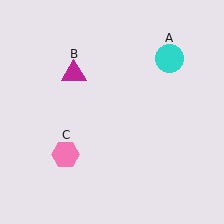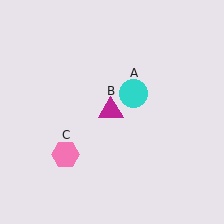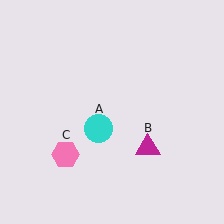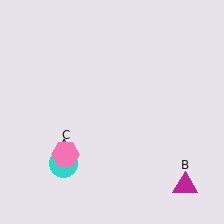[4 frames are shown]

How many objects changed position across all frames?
2 objects changed position: cyan circle (object A), magenta triangle (object B).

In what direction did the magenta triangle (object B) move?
The magenta triangle (object B) moved down and to the right.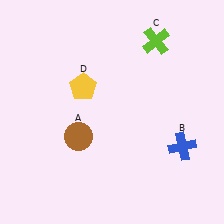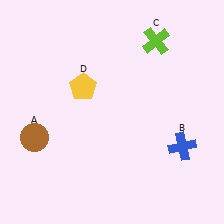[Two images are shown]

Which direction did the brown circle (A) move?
The brown circle (A) moved left.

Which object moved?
The brown circle (A) moved left.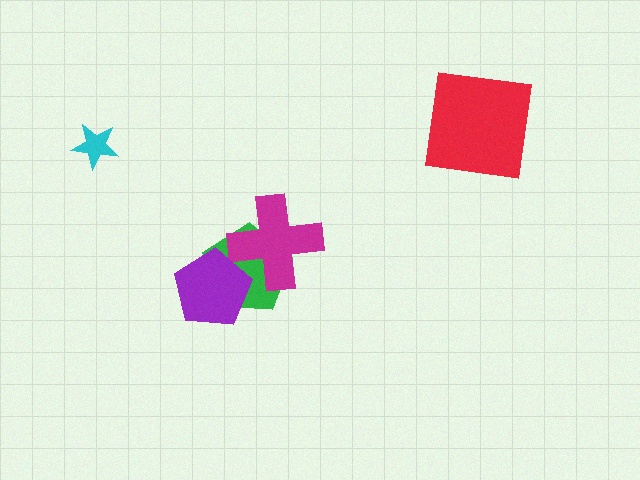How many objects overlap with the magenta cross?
2 objects overlap with the magenta cross.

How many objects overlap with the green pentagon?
2 objects overlap with the green pentagon.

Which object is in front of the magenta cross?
The purple pentagon is in front of the magenta cross.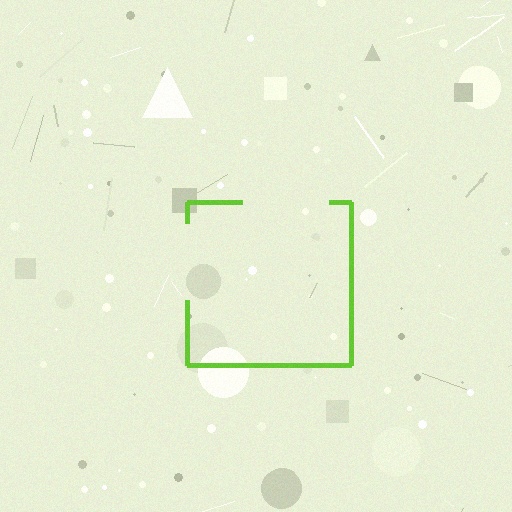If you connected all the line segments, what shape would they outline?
They would outline a square.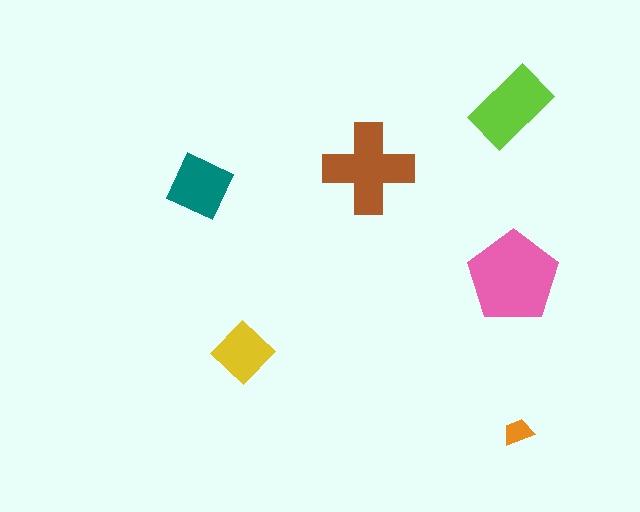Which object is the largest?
The pink pentagon.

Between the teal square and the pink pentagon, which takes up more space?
The pink pentagon.